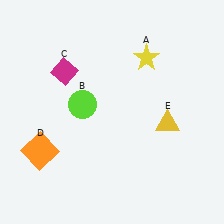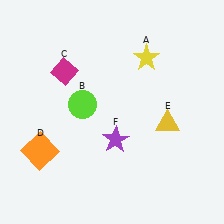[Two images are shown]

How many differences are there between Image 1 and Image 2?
There is 1 difference between the two images.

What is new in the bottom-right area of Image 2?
A purple star (F) was added in the bottom-right area of Image 2.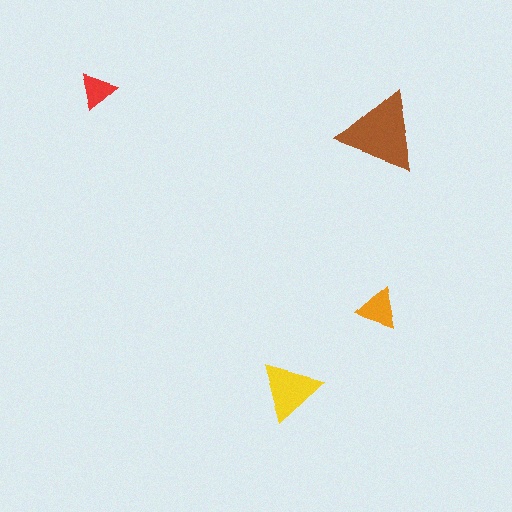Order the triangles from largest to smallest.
the brown one, the yellow one, the orange one, the red one.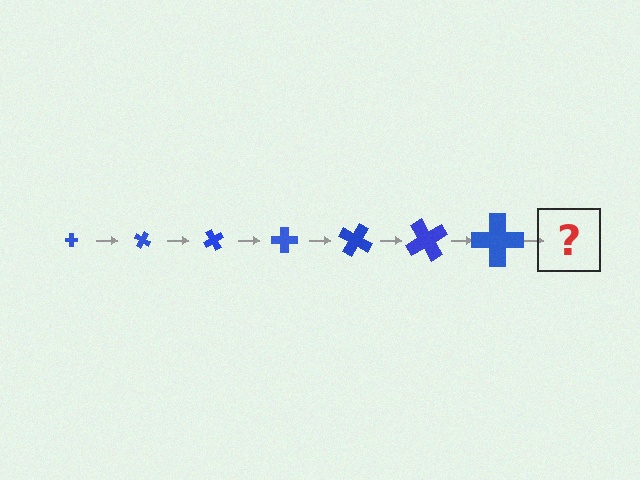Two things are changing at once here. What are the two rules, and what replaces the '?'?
The two rules are that the cross grows larger each step and it rotates 30 degrees each step. The '?' should be a cross, larger than the previous one and rotated 210 degrees from the start.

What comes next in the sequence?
The next element should be a cross, larger than the previous one and rotated 210 degrees from the start.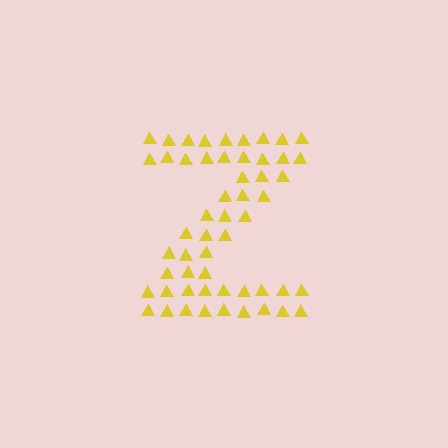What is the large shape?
The large shape is the letter Z.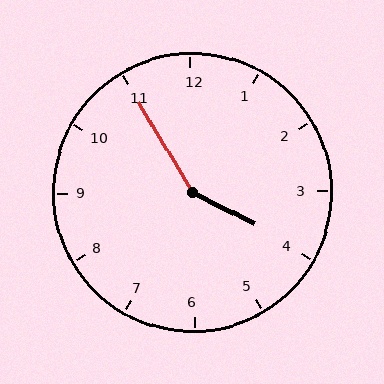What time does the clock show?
3:55.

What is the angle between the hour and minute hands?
Approximately 148 degrees.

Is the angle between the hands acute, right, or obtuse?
It is obtuse.